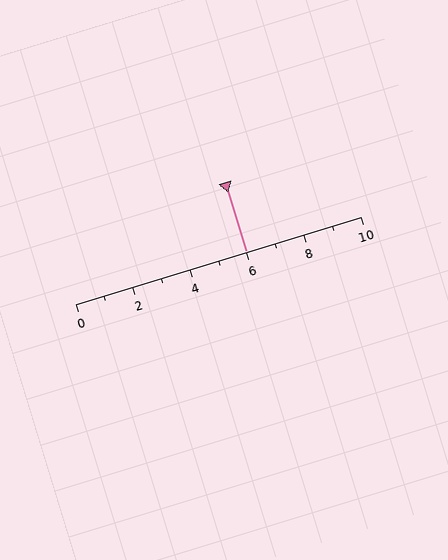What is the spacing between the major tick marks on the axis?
The major ticks are spaced 2 apart.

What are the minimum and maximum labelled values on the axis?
The axis runs from 0 to 10.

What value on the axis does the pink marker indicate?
The marker indicates approximately 6.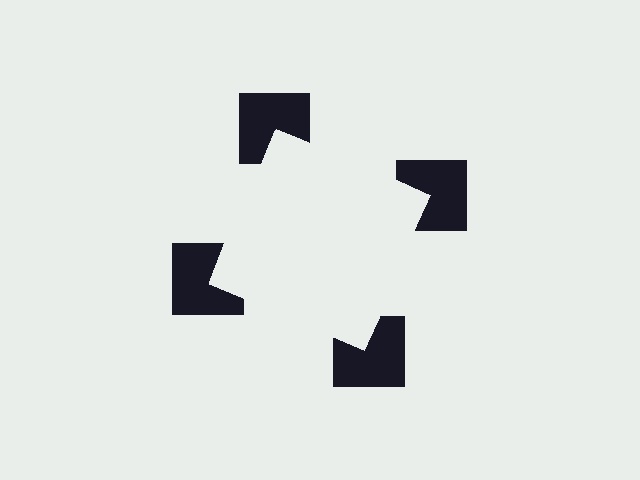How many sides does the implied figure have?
4 sides.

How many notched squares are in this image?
There are 4 — one at each vertex of the illusory square.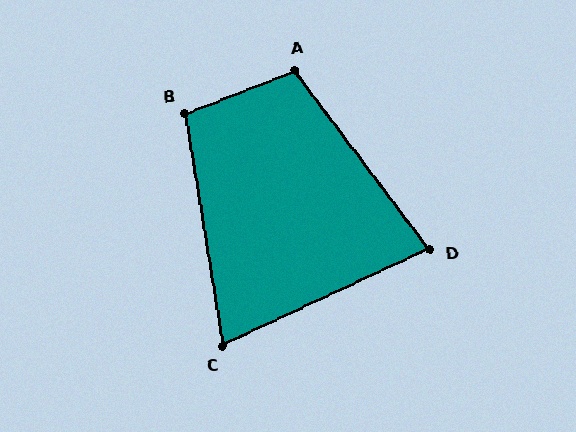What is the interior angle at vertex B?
Approximately 102 degrees (obtuse).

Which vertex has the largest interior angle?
A, at approximately 106 degrees.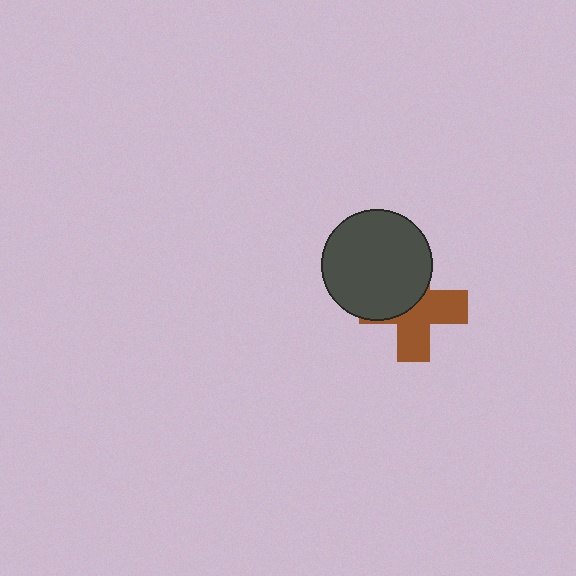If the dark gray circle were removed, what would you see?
You would see the complete brown cross.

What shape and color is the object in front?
The object in front is a dark gray circle.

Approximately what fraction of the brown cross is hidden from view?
Roughly 47% of the brown cross is hidden behind the dark gray circle.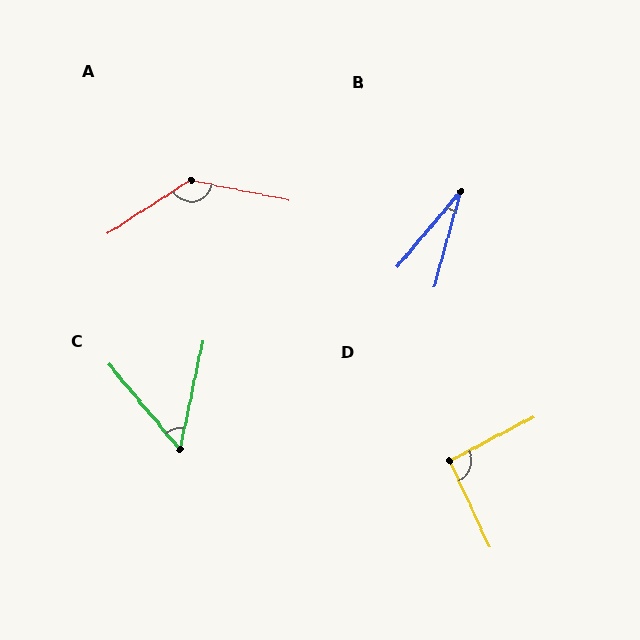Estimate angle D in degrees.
Approximately 93 degrees.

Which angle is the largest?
A, at approximately 136 degrees.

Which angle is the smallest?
B, at approximately 25 degrees.